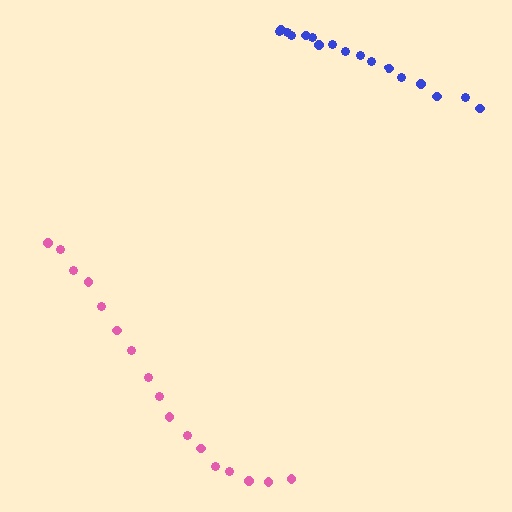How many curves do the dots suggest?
There are 2 distinct paths.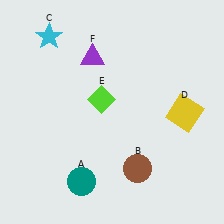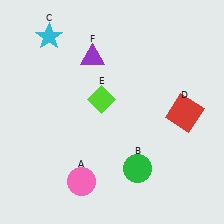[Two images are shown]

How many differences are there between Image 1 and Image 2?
There are 3 differences between the two images.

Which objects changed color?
A changed from teal to pink. B changed from brown to green. D changed from yellow to red.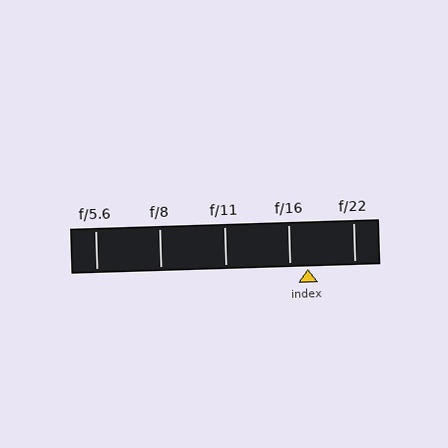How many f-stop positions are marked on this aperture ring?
There are 5 f-stop positions marked.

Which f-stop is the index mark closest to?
The index mark is closest to f/16.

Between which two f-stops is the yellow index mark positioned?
The index mark is between f/16 and f/22.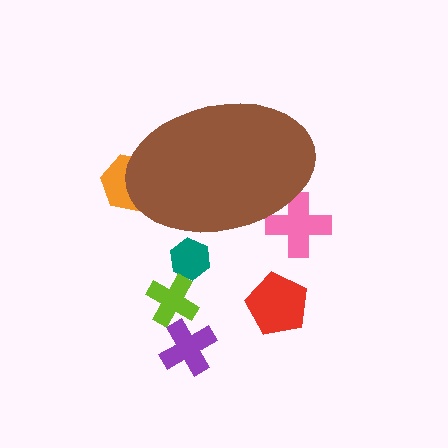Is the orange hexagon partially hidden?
Yes, the orange hexagon is partially hidden behind the brown ellipse.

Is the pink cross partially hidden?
Yes, the pink cross is partially hidden behind the brown ellipse.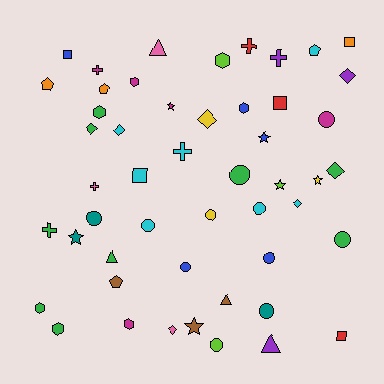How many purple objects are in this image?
There are 3 purple objects.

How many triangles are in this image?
There are 4 triangles.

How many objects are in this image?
There are 50 objects.